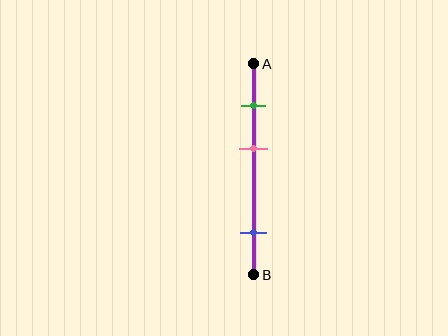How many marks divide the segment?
There are 3 marks dividing the segment.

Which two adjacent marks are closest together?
The green and pink marks are the closest adjacent pair.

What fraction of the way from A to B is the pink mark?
The pink mark is approximately 40% (0.4) of the way from A to B.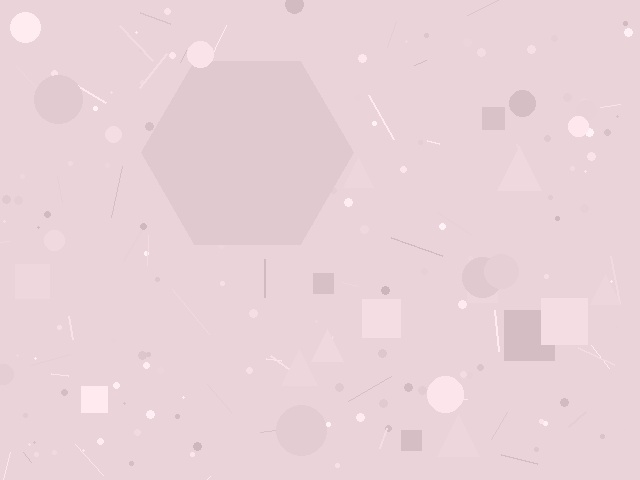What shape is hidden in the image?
A hexagon is hidden in the image.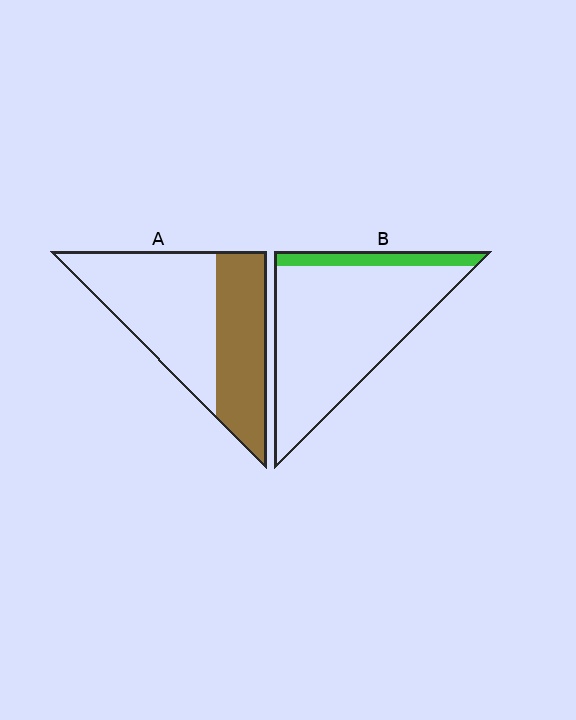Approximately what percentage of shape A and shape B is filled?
A is approximately 40% and B is approximately 15%.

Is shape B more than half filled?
No.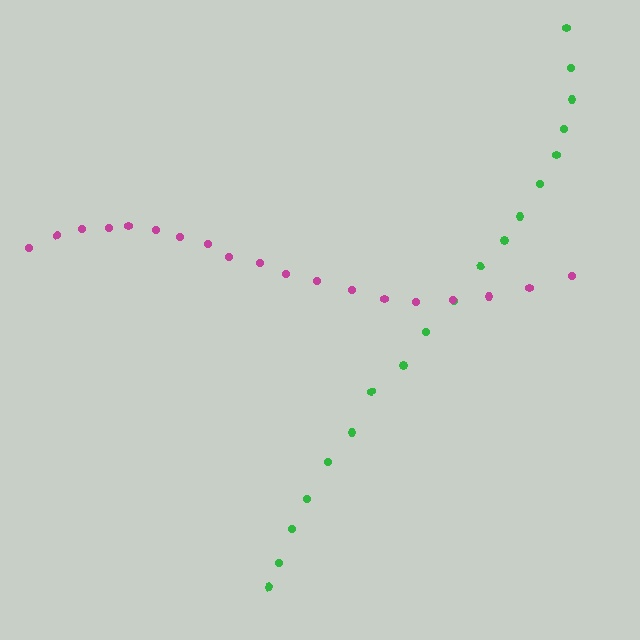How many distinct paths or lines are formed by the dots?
There are 2 distinct paths.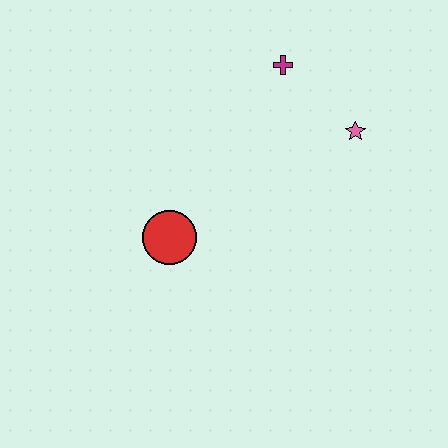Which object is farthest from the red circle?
The pink star is farthest from the red circle.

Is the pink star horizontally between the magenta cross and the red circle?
No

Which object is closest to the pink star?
The magenta cross is closest to the pink star.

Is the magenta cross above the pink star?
Yes